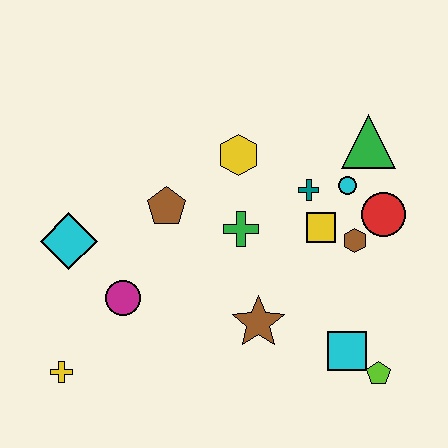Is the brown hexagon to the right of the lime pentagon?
No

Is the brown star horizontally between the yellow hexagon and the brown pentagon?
No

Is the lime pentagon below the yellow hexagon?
Yes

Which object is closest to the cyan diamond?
The magenta circle is closest to the cyan diamond.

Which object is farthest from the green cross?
The yellow cross is farthest from the green cross.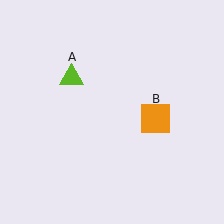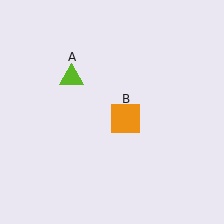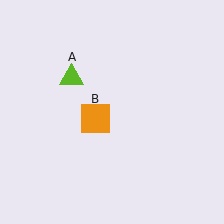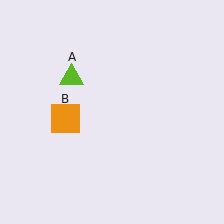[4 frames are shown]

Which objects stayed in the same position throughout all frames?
Lime triangle (object A) remained stationary.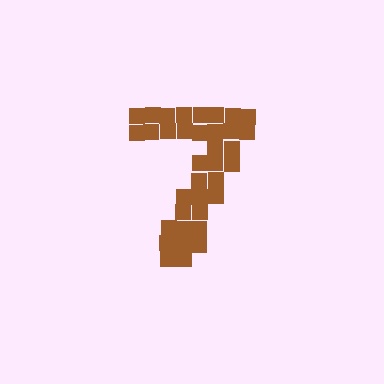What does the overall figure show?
The overall figure shows the digit 7.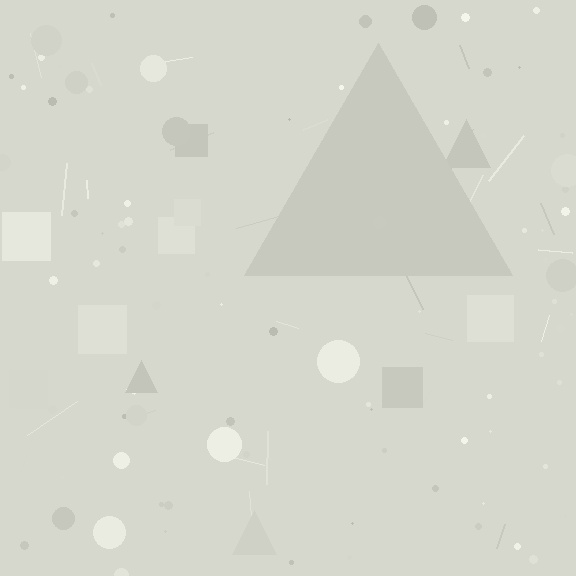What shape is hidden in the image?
A triangle is hidden in the image.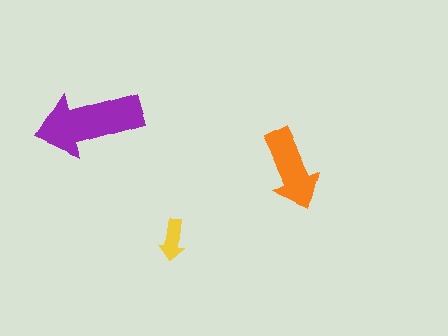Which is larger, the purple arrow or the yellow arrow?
The purple one.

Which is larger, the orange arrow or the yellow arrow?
The orange one.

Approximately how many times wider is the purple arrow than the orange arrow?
About 1.5 times wider.